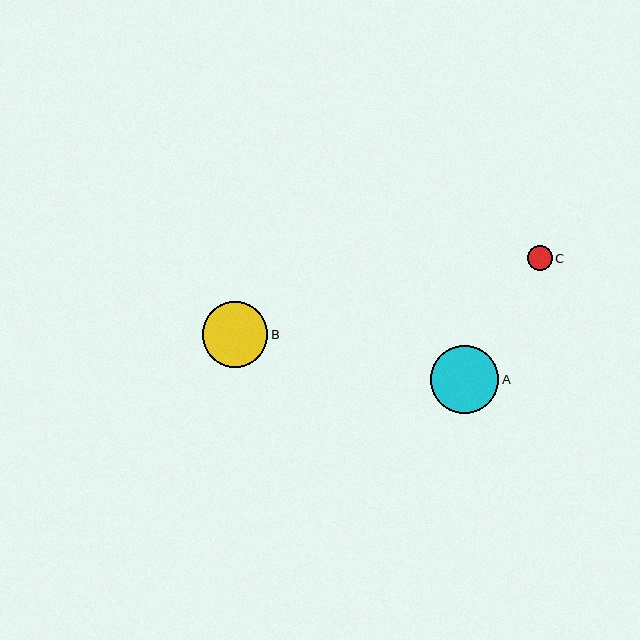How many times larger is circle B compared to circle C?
Circle B is approximately 2.6 times the size of circle C.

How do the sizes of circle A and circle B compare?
Circle A and circle B are approximately the same size.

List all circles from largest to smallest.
From largest to smallest: A, B, C.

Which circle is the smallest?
Circle C is the smallest with a size of approximately 25 pixels.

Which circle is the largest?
Circle A is the largest with a size of approximately 68 pixels.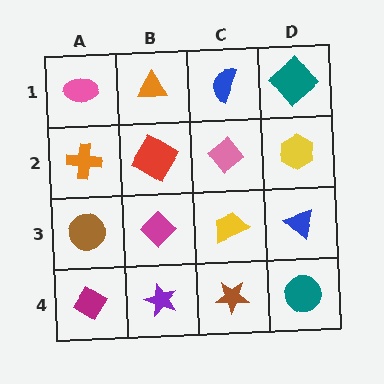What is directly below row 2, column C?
A yellow trapezoid.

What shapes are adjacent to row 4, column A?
A brown circle (row 3, column A), a purple star (row 4, column B).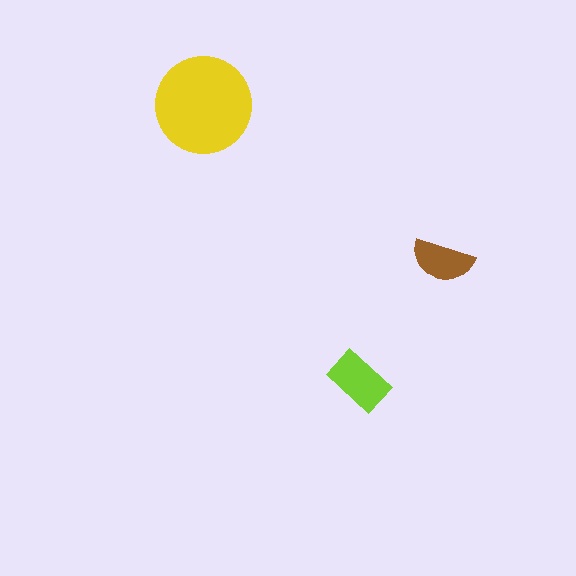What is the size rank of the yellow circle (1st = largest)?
1st.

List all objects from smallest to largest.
The brown semicircle, the lime rectangle, the yellow circle.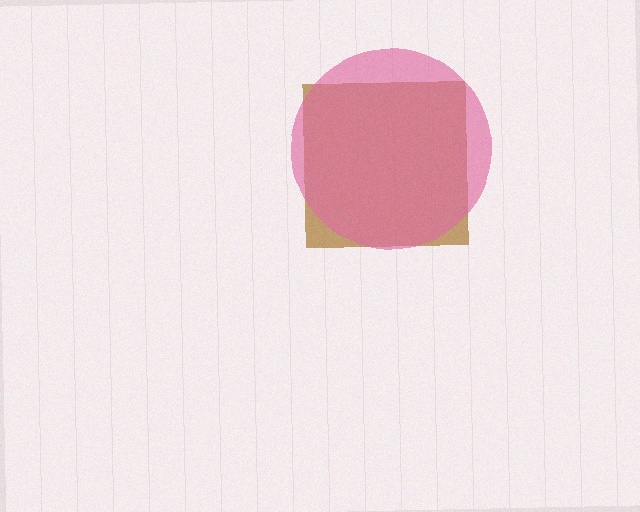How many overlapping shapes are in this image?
There are 2 overlapping shapes in the image.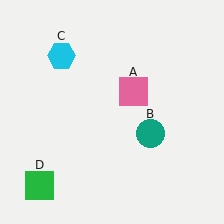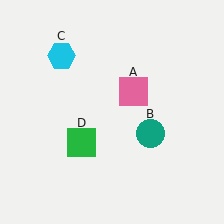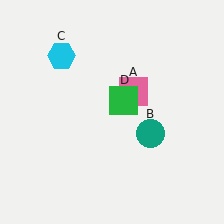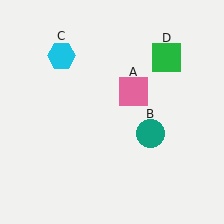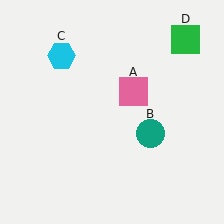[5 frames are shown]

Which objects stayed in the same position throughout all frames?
Pink square (object A) and teal circle (object B) and cyan hexagon (object C) remained stationary.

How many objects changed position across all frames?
1 object changed position: green square (object D).